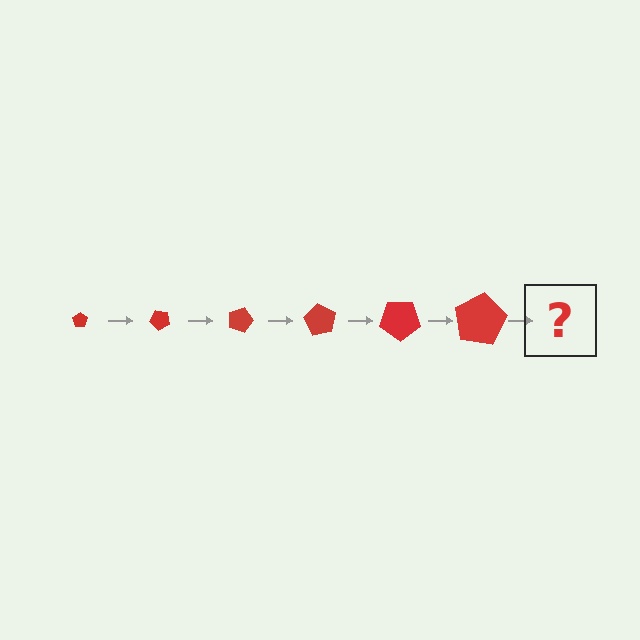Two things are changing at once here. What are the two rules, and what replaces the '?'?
The two rules are that the pentagon grows larger each step and it rotates 45 degrees each step. The '?' should be a pentagon, larger than the previous one and rotated 270 degrees from the start.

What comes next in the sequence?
The next element should be a pentagon, larger than the previous one and rotated 270 degrees from the start.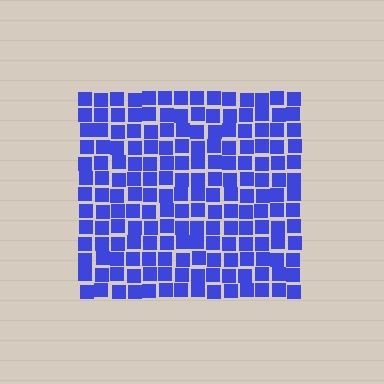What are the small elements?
The small elements are squares.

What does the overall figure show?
The overall figure shows a square.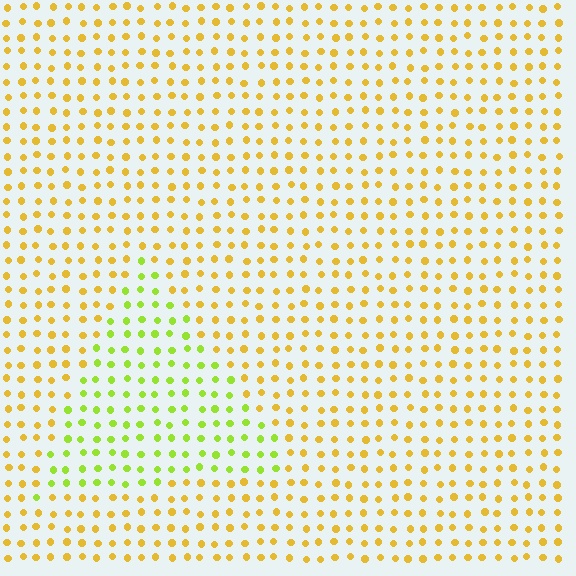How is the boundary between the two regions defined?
The boundary is defined purely by a slight shift in hue (about 40 degrees). Spacing, size, and orientation are identical on both sides.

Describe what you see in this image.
The image is filled with small yellow elements in a uniform arrangement. A triangle-shaped region is visible where the elements are tinted to a slightly different hue, forming a subtle color boundary.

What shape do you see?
I see a triangle.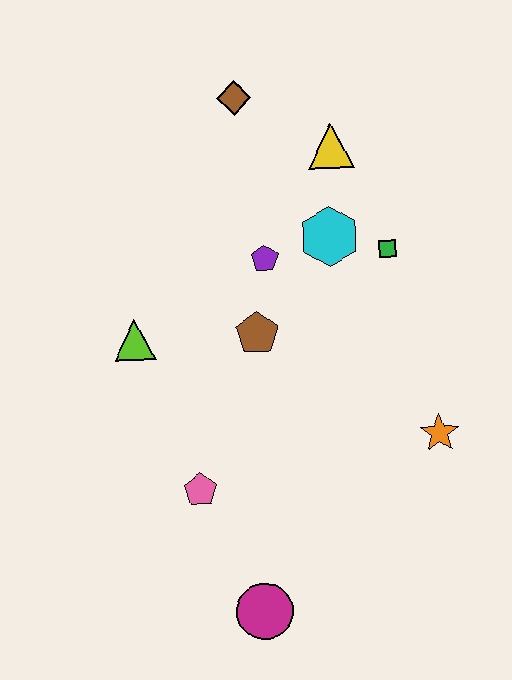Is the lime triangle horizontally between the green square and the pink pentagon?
No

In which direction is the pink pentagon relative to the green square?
The pink pentagon is below the green square.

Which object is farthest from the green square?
The magenta circle is farthest from the green square.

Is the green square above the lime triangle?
Yes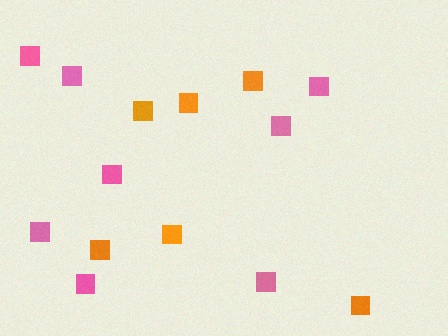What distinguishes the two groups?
There are 2 groups: one group of orange squares (6) and one group of pink squares (8).